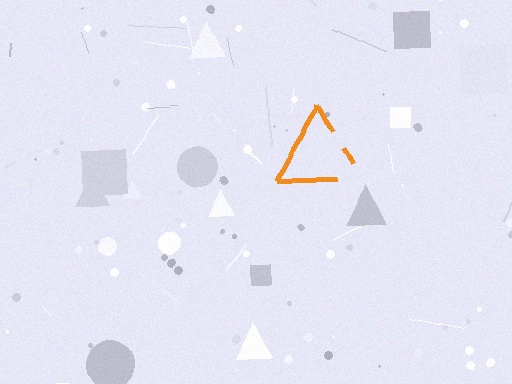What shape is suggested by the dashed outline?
The dashed outline suggests a triangle.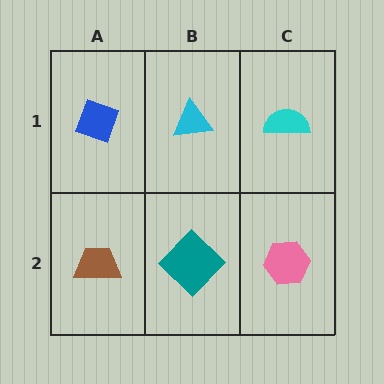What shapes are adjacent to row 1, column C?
A pink hexagon (row 2, column C), a cyan triangle (row 1, column B).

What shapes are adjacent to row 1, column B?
A teal diamond (row 2, column B), a blue diamond (row 1, column A), a cyan semicircle (row 1, column C).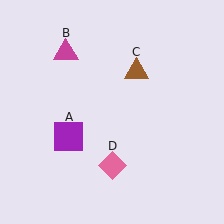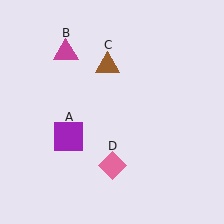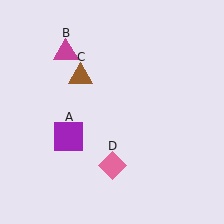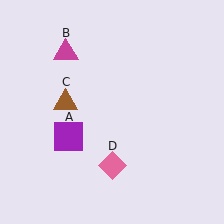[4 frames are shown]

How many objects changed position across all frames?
1 object changed position: brown triangle (object C).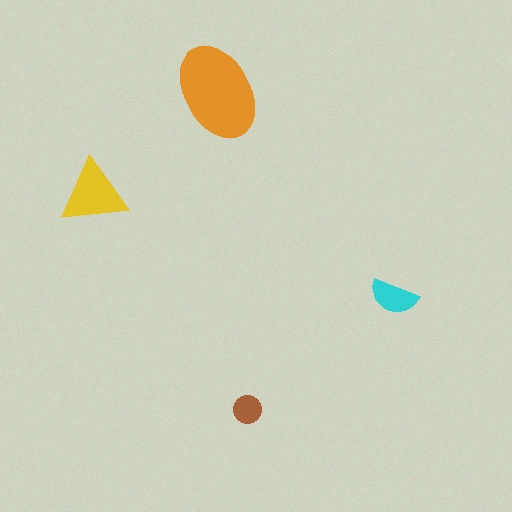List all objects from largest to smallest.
The orange ellipse, the yellow triangle, the cyan semicircle, the brown circle.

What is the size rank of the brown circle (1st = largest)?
4th.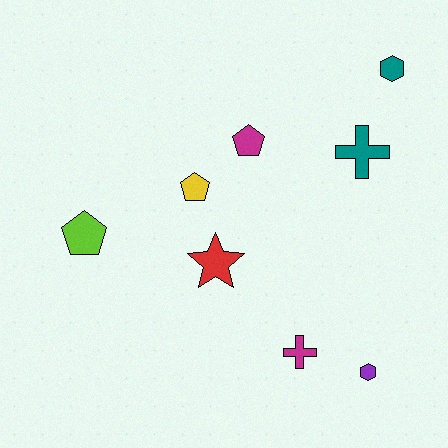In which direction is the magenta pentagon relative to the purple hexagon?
The magenta pentagon is above the purple hexagon.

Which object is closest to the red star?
The yellow pentagon is closest to the red star.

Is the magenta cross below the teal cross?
Yes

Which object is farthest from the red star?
The teal hexagon is farthest from the red star.